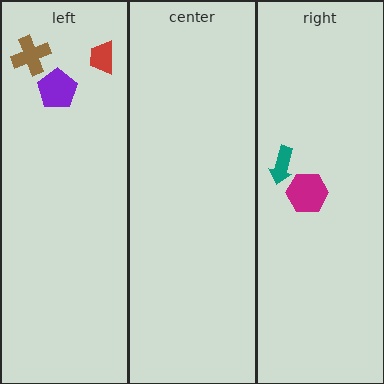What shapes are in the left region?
The purple pentagon, the red trapezoid, the brown cross.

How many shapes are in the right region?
2.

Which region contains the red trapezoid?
The left region.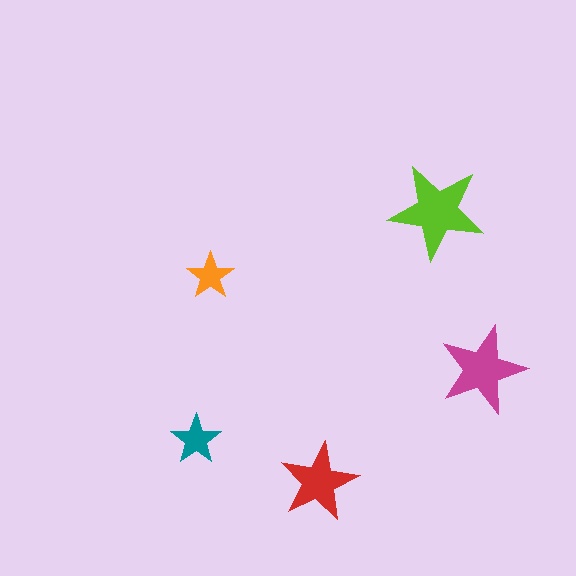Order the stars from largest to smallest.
the lime one, the magenta one, the red one, the teal one, the orange one.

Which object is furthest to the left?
The teal star is leftmost.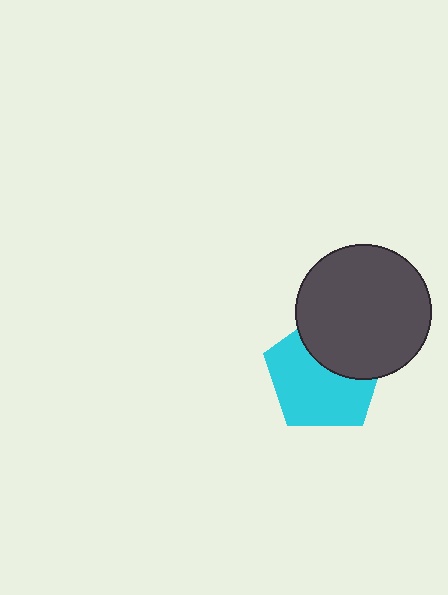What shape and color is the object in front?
The object in front is a dark gray circle.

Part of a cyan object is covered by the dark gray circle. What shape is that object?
It is a pentagon.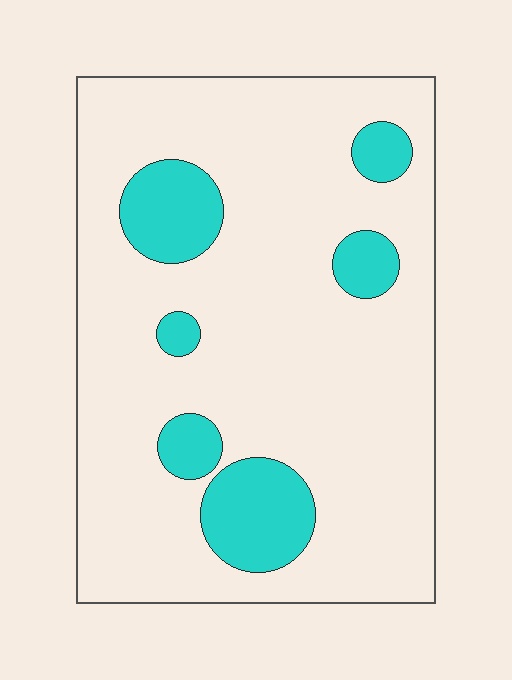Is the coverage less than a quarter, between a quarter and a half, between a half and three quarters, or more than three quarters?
Less than a quarter.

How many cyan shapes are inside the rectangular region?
6.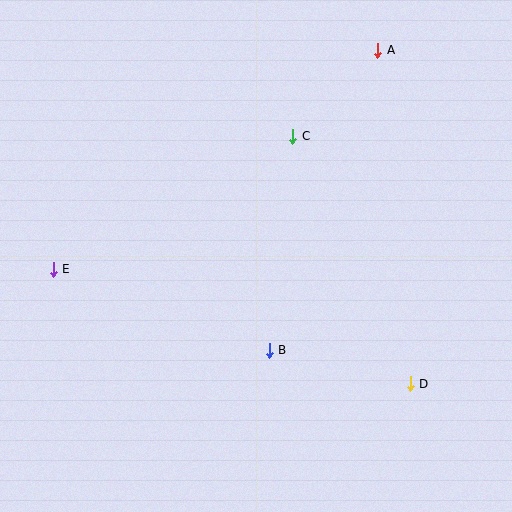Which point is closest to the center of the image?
Point B at (269, 350) is closest to the center.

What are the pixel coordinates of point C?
Point C is at (293, 136).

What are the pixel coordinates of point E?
Point E is at (53, 269).